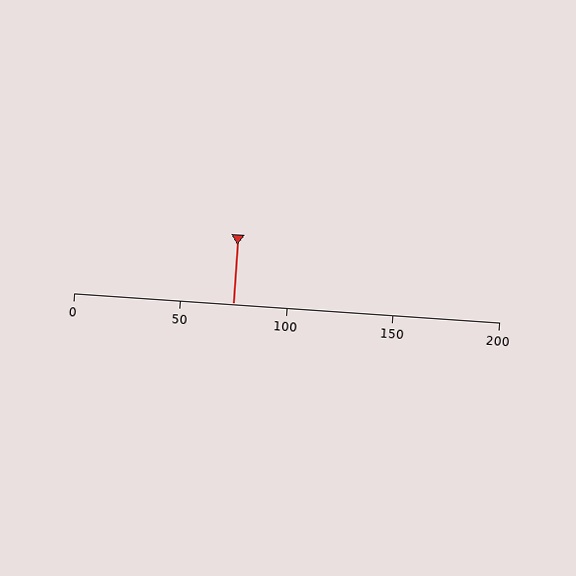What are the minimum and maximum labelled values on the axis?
The axis runs from 0 to 200.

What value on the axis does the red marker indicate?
The marker indicates approximately 75.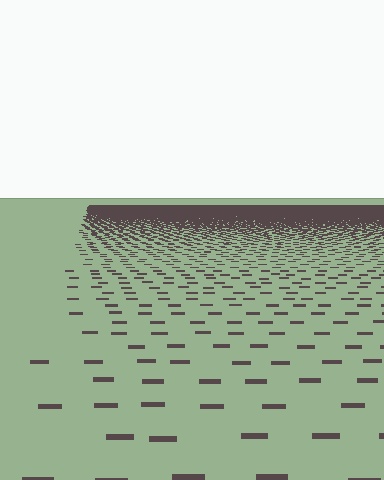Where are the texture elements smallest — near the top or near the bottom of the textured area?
Near the top.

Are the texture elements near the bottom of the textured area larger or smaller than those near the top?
Larger. Near the bottom, elements are closer to the viewer and appear at a bigger on-screen size.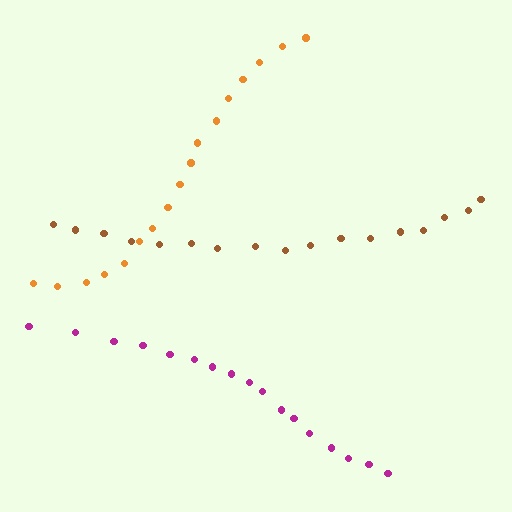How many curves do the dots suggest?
There are 3 distinct paths.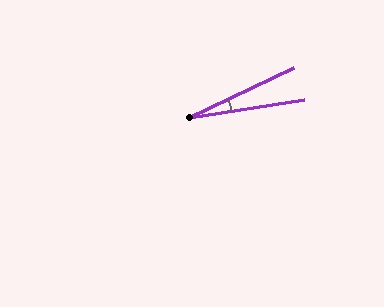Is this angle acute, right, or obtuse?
It is acute.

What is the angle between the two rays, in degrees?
Approximately 16 degrees.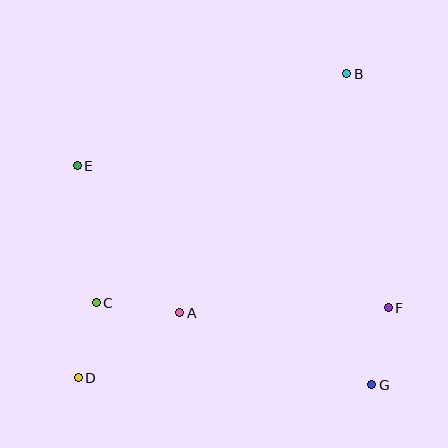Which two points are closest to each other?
Points C and D are closest to each other.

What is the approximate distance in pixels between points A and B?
The distance between A and B is approximately 292 pixels.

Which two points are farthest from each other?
Points B and D are farthest from each other.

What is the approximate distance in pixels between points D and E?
The distance between D and E is approximately 212 pixels.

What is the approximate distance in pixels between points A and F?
The distance between A and F is approximately 209 pixels.